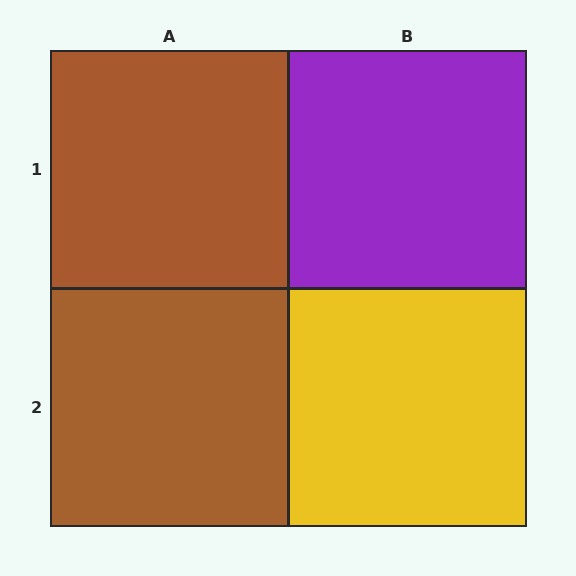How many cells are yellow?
1 cell is yellow.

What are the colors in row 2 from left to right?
Brown, yellow.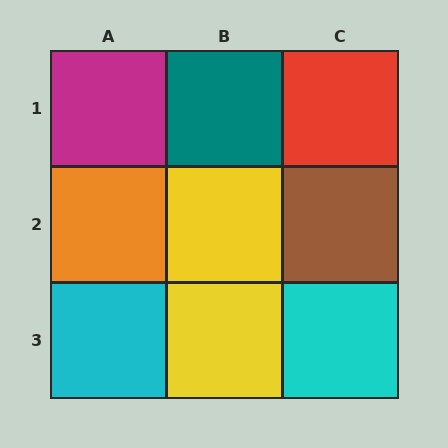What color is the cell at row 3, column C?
Cyan.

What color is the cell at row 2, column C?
Brown.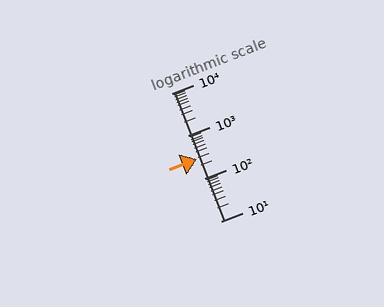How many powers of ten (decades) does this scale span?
The scale spans 3 decades, from 10 to 10000.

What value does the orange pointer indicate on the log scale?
The pointer indicates approximately 290.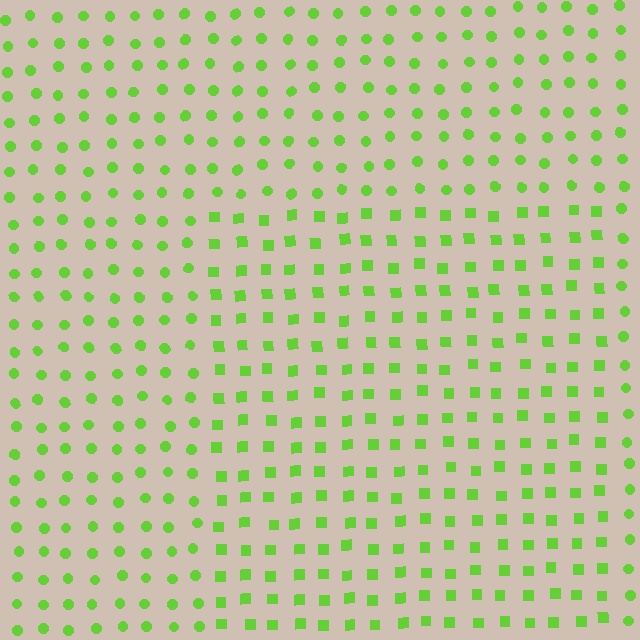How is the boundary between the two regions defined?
The boundary is defined by a change in element shape: squares inside vs. circles outside. All elements share the same color and spacing.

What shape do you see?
I see a rectangle.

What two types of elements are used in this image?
The image uses squares inside the rectangle region and circles outside it.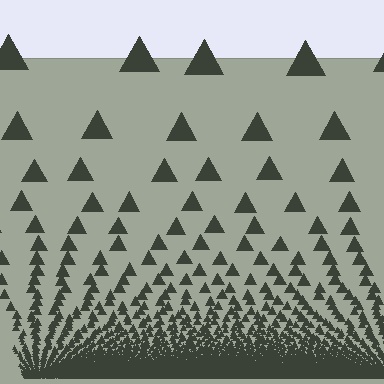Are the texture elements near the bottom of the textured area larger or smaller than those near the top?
Smaller. The gradient is inverted — elements near the bottom are smaller and denser.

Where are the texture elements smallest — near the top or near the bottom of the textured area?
Near the bottom.